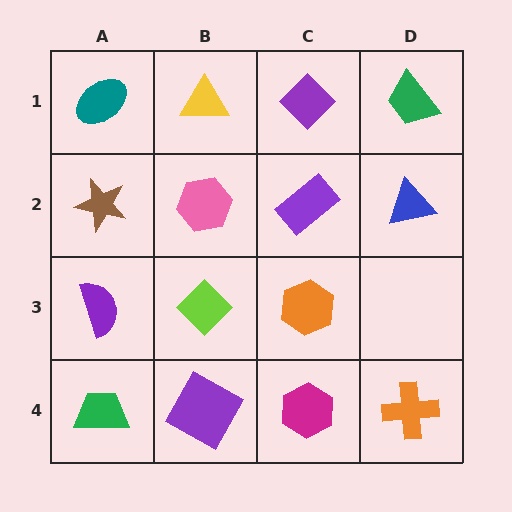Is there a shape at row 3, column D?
No, that cell is empty.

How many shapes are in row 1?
4 shapes.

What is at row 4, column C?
A magenta hexagon.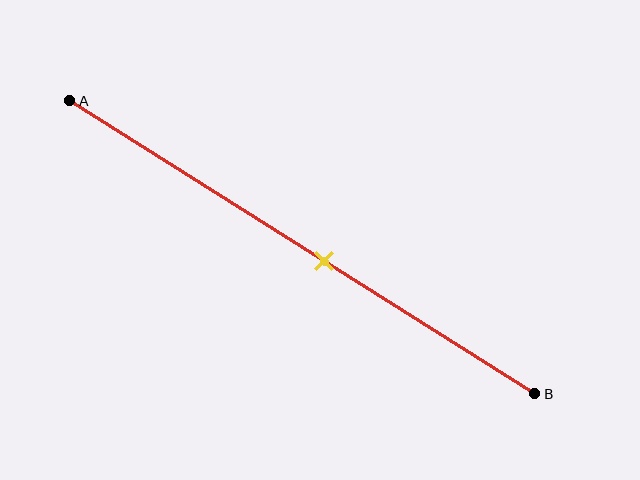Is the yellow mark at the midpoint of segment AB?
No, the mark is at about 55% from A, not at the 50% midpoint.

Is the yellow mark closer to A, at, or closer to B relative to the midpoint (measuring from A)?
The yellow mark is closer to point B than the midpoint of segment AB.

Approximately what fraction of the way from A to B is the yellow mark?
The yellow mark is approximately 55% of the way from A to B.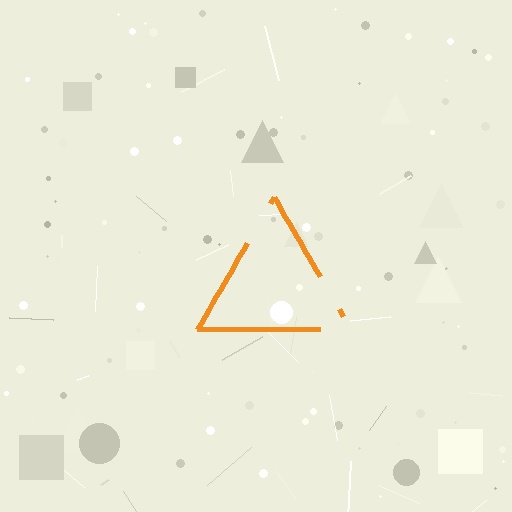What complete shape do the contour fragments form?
The contour fragments form a triangle.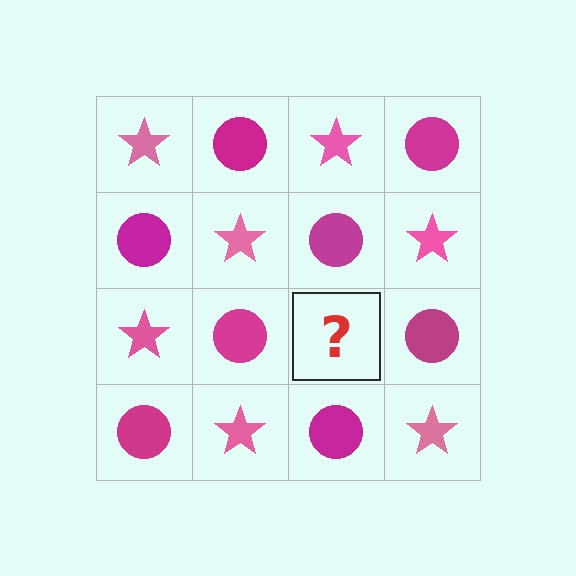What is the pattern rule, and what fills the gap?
The rule is that it alternates pink star and magenta circle in a checkerboard pattern. The gap should be filled with a pink star.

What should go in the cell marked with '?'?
The missing cell should contain a pink star.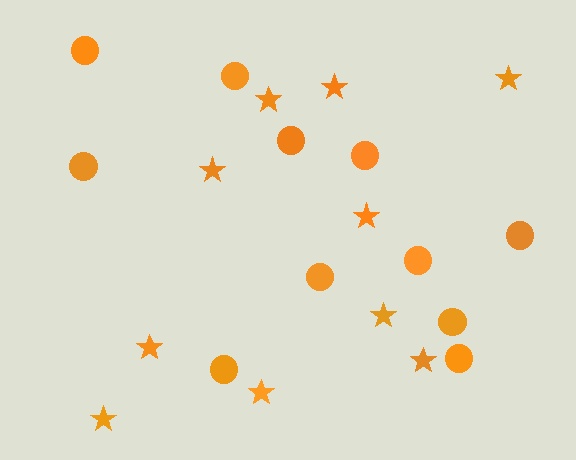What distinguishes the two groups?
There are 2 groups: one group of stars (10) and one group of circles (11).